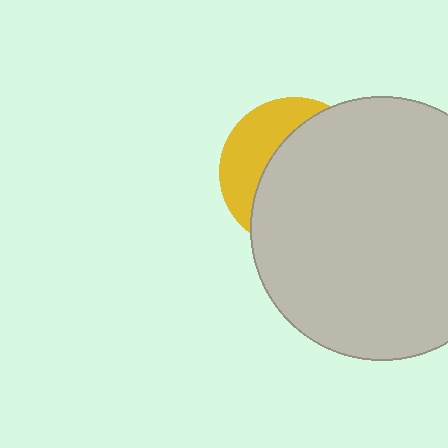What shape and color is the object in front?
The object in front is a light gray circle.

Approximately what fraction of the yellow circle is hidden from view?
Roughly 67% of the yellow circle is hidden behind the light gray circle.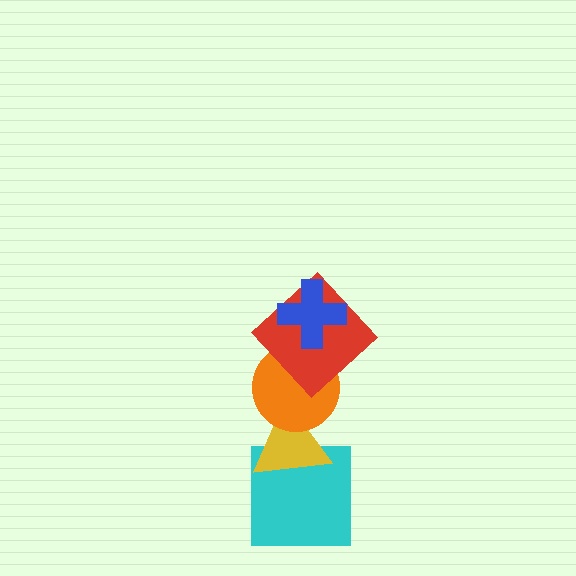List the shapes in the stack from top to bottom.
From top to bottom: the blue cross, the red diamond, the orange circle, the yellow triangle, the cyan square.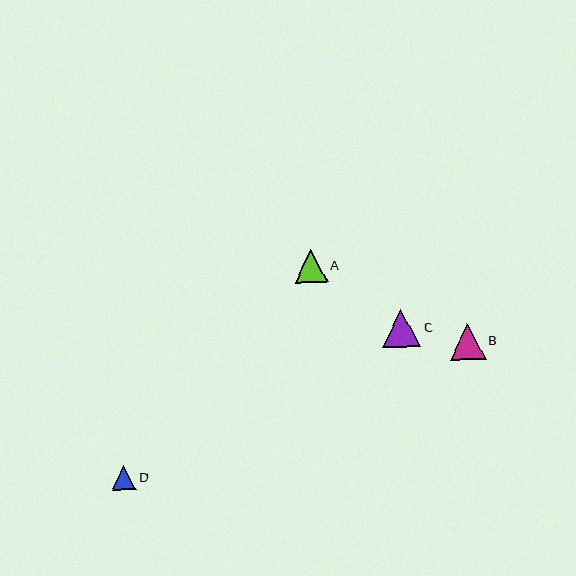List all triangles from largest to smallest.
From largest to smallest: C, B, A, D.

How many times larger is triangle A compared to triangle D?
Triangle A is approximately 1.3 times the size of triangle D.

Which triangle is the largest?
Triangle C is the largest with a size of approximately 38 pixels.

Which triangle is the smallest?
Triangle D is the smallest with a size of approximately 24 pixels.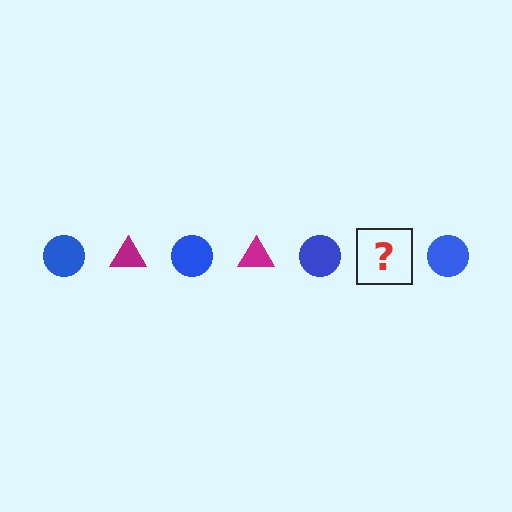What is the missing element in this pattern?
The missing element is a magenta triangle.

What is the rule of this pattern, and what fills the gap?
The rule is that the pattern alternates between blue circle and magenta triangle. The gap should be filled with a magenta triangle.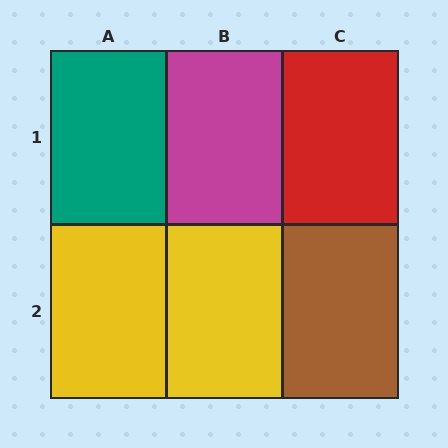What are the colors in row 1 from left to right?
Teal, magenta, red.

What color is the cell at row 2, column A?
Yellow.